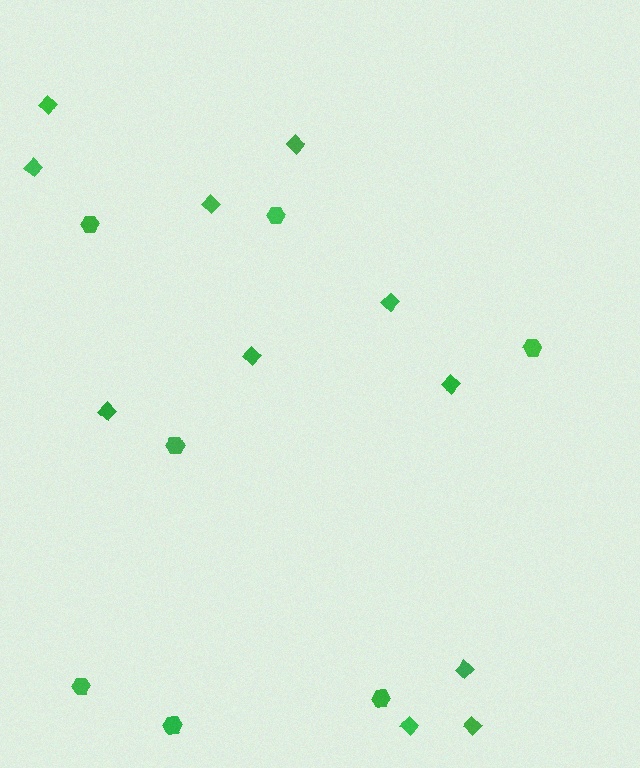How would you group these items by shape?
There are 2 groups: one group of diamonds (11) and one group of hexagons (7).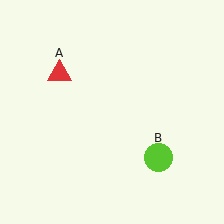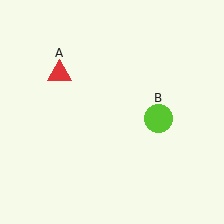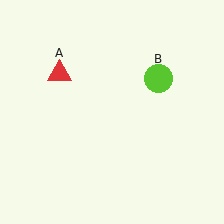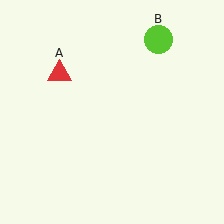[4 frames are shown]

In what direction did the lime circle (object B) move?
The lime circle (object B) moved up.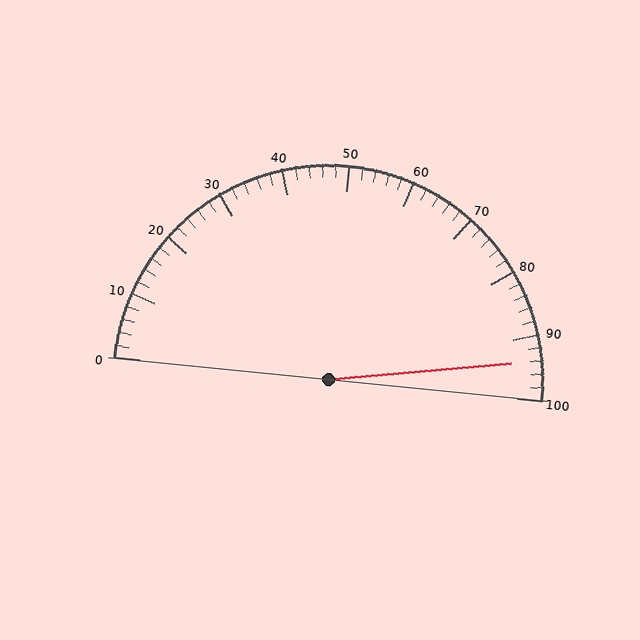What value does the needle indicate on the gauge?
The needle indicates approximately 94.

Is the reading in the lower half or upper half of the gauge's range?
The reading is in the upper half of the range (0 to 100).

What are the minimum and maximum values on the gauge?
The gauge ranges from 0 to 100.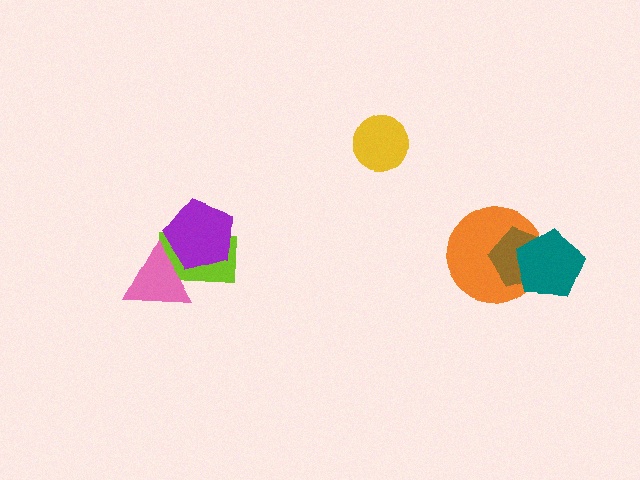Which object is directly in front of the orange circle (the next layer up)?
The brown pentagon is directly in front of the orange circle.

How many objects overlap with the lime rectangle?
2 objects overlap with the lime rectangle.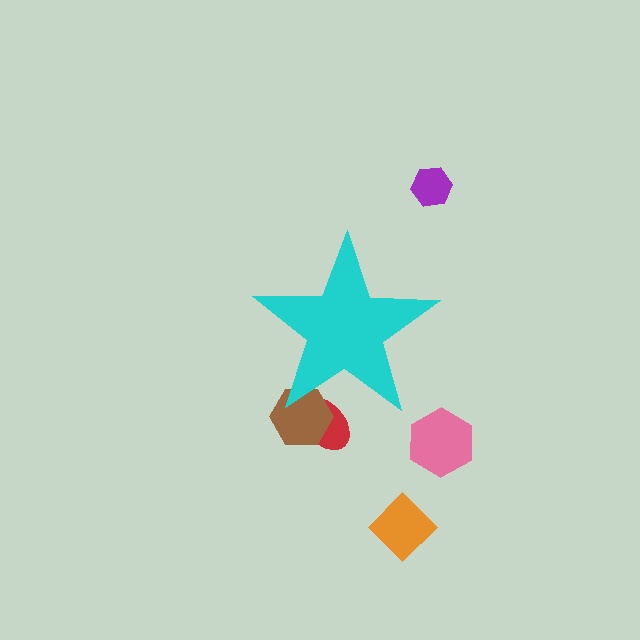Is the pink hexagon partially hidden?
No, the pink hexagon is fully visible.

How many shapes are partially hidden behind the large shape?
2 shapes are partially hidden.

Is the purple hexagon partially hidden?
No, the purple hexagon is fully visible.